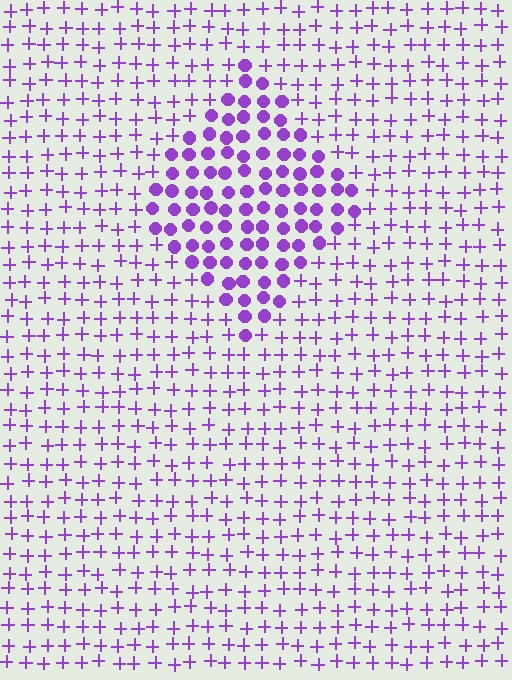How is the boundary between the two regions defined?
The boundary is defined by a change in element shape: circles inside vs. plus signs outside. All elements share the same color and spacing.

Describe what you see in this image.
The image is filled with small purple elements arranged in a uniform grid. A diamond-shaped region contains circles, while the surrounding area contains plus signs. The boundary is defined purely by the change in element shape.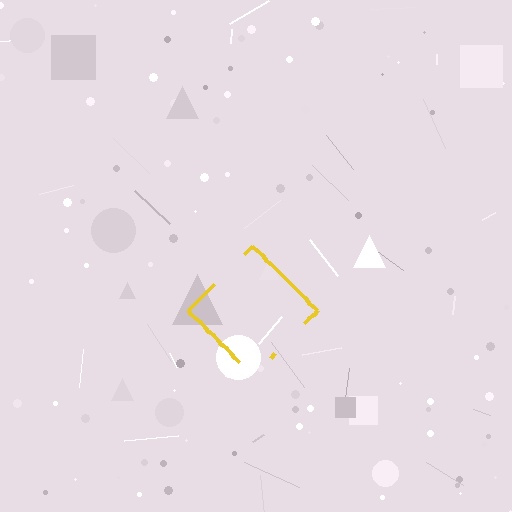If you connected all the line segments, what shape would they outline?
They would outline a diamond.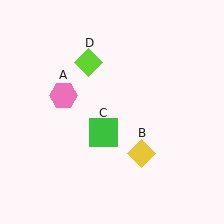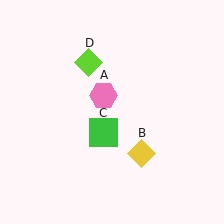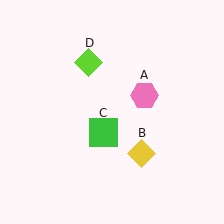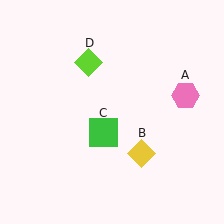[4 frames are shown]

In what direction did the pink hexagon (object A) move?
The pink hexagon (object A) moved right.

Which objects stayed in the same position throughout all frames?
Yellow diamond (object B) and green square (object C) and lime diamond (object D) remained stationary.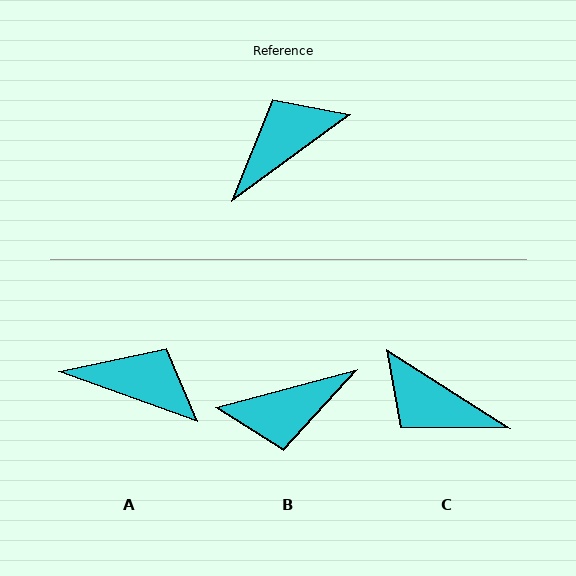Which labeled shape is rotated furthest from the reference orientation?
B, about 159 degrees away.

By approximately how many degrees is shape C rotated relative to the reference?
Approximately 112 degrees counter-clockwise.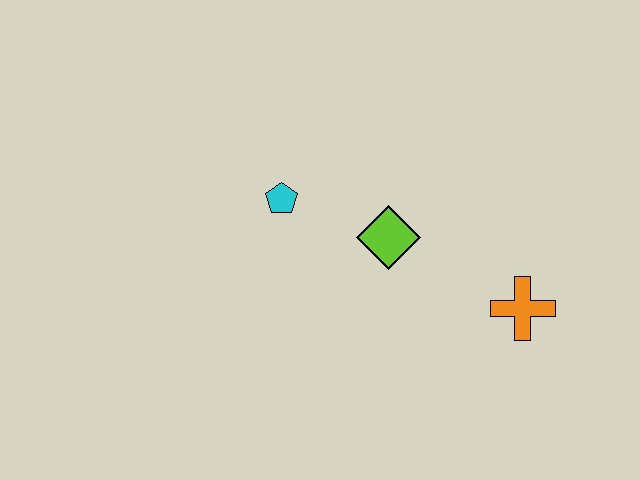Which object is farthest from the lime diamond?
The orange cross is farthest from the lime diamond.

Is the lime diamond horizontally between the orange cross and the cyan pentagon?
Yes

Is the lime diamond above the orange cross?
Yes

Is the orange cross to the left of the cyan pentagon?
No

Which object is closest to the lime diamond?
The cyan pentagon is closest to the lime diamond.